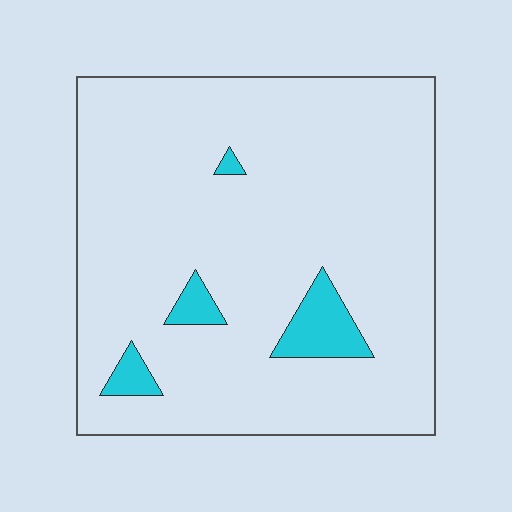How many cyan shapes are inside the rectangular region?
4.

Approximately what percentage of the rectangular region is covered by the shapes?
Approximately 5%.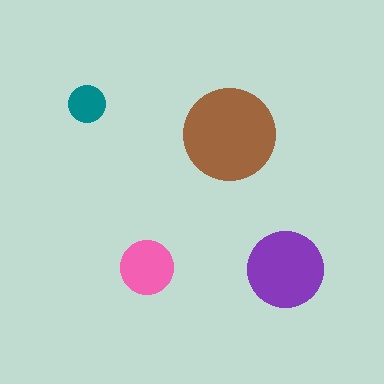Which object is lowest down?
The purple circle is bottommost.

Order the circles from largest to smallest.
the brown one, the purple one, the pink one, the teal one.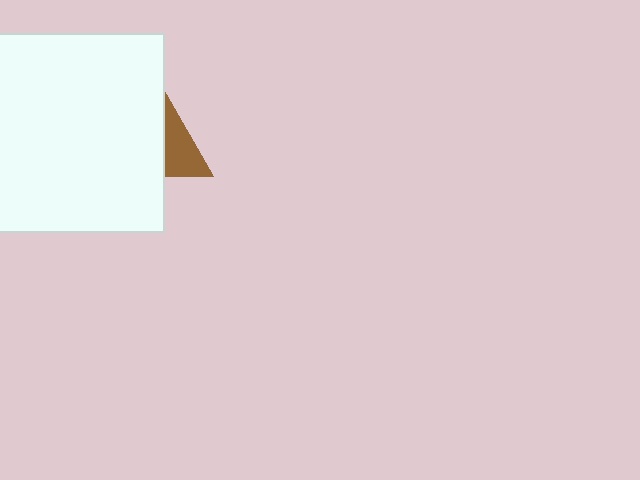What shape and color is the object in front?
The object in front is a white square.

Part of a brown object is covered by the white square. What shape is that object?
It is a triangle.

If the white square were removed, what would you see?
You would see the complete brown triangle.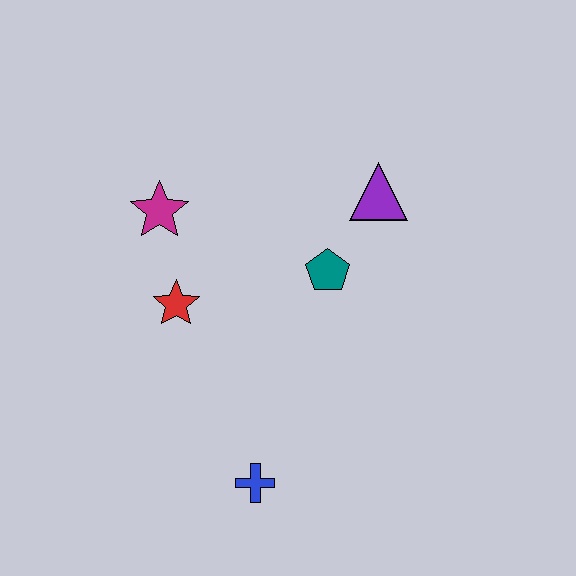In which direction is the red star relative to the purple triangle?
The red star is to the left of the purple triangle.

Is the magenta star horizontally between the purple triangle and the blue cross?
No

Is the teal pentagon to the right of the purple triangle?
No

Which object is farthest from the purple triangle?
The blue cross is farthest from the purple triangle.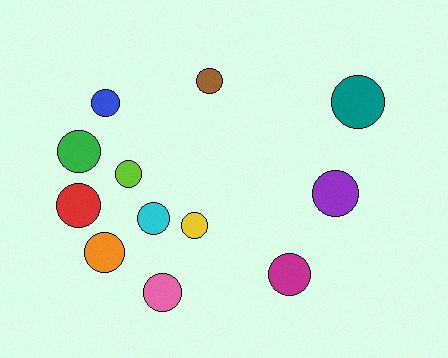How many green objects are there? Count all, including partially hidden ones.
There is 1 green object.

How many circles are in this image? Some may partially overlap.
There are 12 circles.